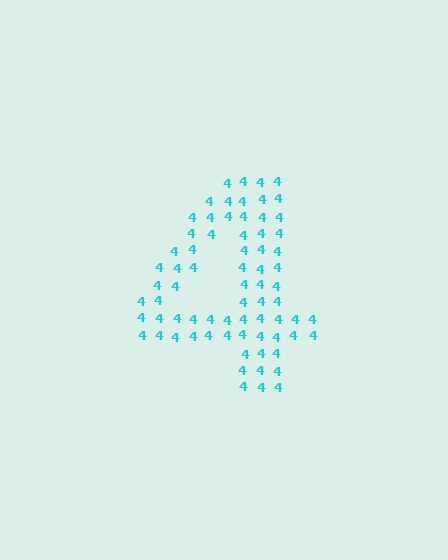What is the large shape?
The large shape is the digit 4.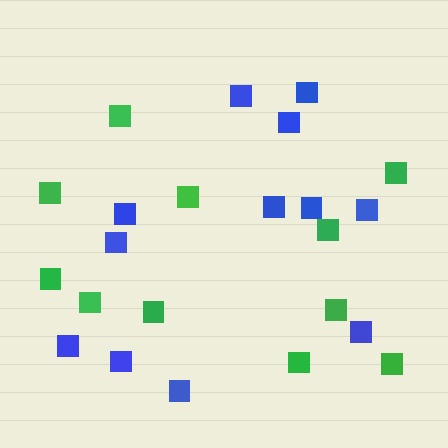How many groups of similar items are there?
There are 2 groups: one group of blue squares (12) and one group of green squares (11).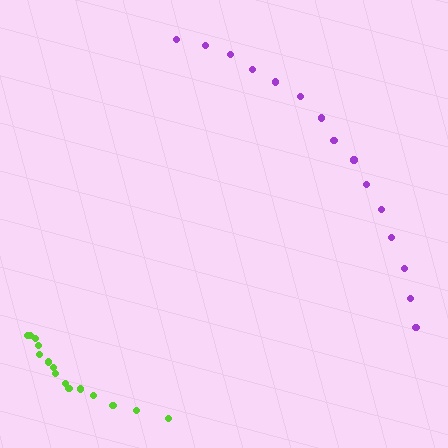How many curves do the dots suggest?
There are 2 distinct paths.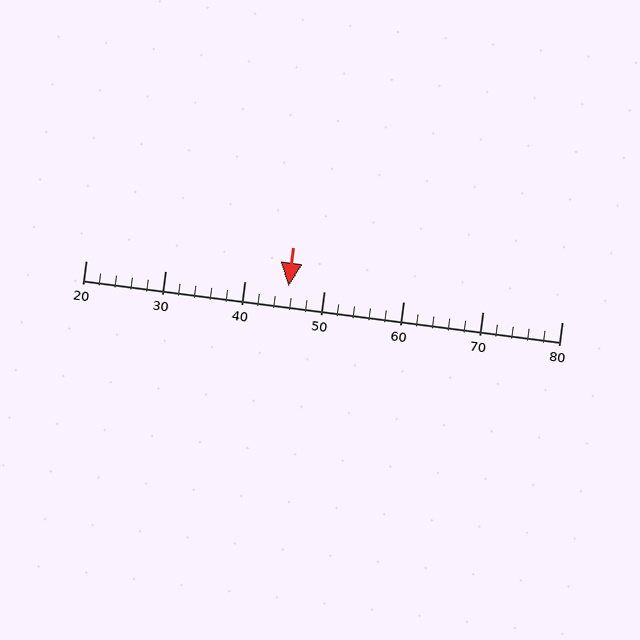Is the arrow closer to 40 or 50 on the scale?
The arrow is closer to 50.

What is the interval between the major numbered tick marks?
The major tick marks are spaced 10 units apart.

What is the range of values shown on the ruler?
The ruler shows values from 20 to 80.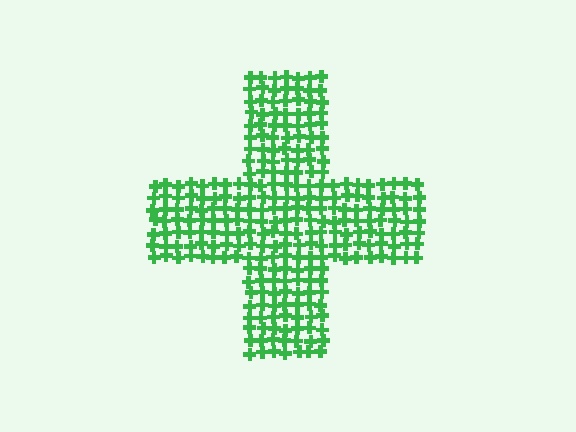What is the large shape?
The large shape is a cross.